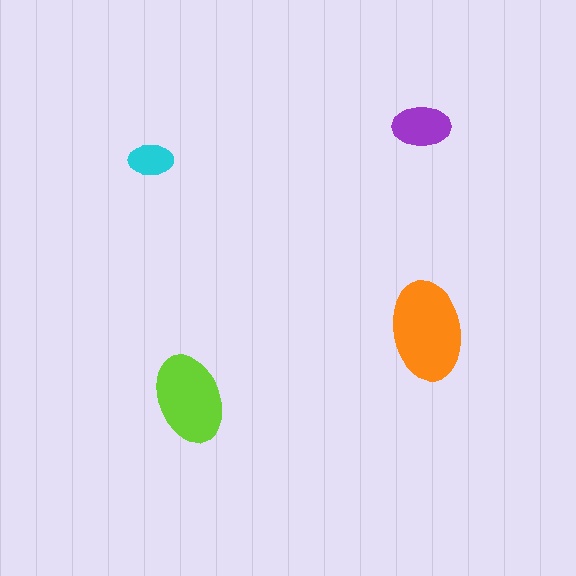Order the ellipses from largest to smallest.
the orange one, the lime one, the purple one, the cyan one.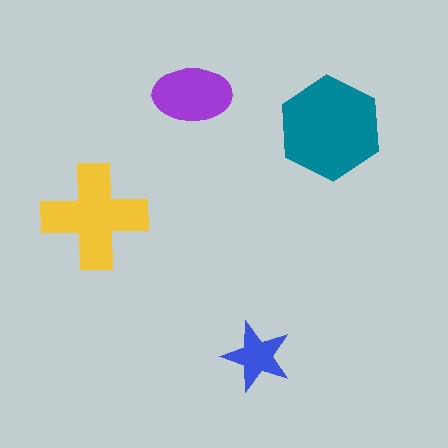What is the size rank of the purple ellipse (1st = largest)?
3rd.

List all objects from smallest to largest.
The blue star, the purple ellipse, the yellow cross, the teal hexagon.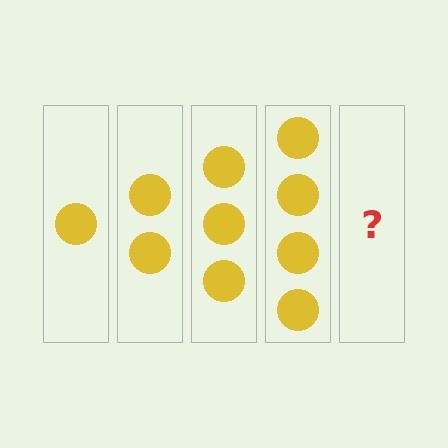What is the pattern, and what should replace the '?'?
The pattern is that each step adds one more circle. The '?' should be 5 circles.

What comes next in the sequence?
The next element should be 5 circles.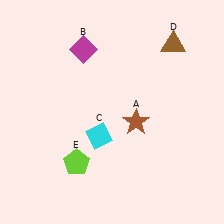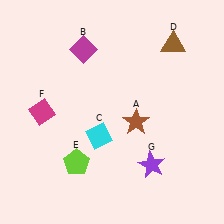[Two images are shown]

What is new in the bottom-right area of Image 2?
A purple star (G) was added in the bottom-right area of Image 2.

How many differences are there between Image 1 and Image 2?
There are 2 differences between the two images.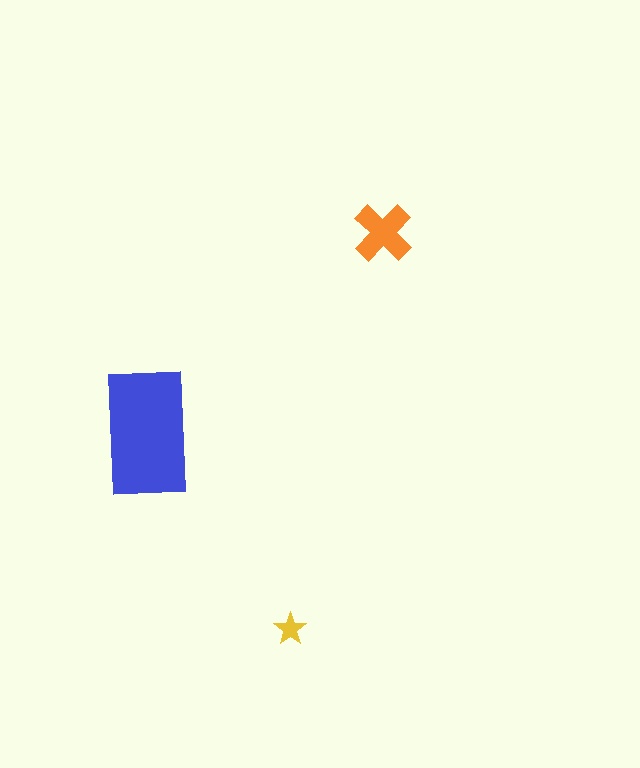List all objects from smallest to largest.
The yellow star, the orange cross, the blue rectangle.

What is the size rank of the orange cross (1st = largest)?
2nd.